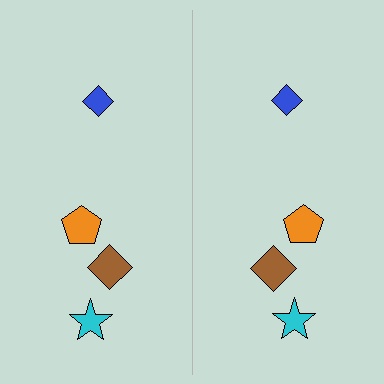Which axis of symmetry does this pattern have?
The pattern has a vertical axis of symmetry running through the center of the image.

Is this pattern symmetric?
Yes, this pattern has bilateral (reflection) symmetry.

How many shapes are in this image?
There are 8 shapes in this image.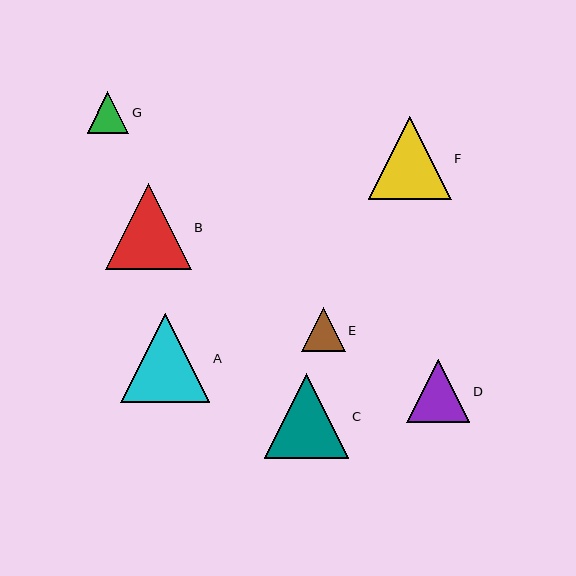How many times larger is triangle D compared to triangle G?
Triangle D is approximately 1.5 times the size of triangle G.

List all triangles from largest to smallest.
From largest to smallest: A, B, C, F, D, E, G.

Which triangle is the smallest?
Triangle G is the smallest with a size of approximately 41 pixels.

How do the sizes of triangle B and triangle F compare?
Triangle B and triangle F are approximately the same size.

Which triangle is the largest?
Triangle A is the largest with a size of approximately 89 pixels.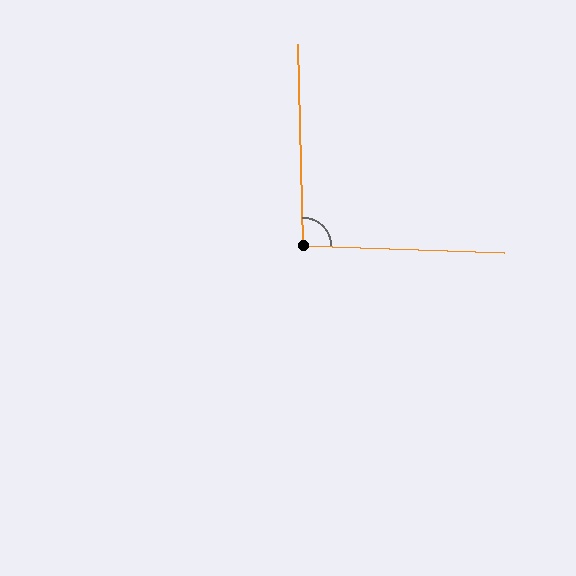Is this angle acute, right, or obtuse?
It is approximately a right angle.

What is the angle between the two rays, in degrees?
Approximately 93 degrees.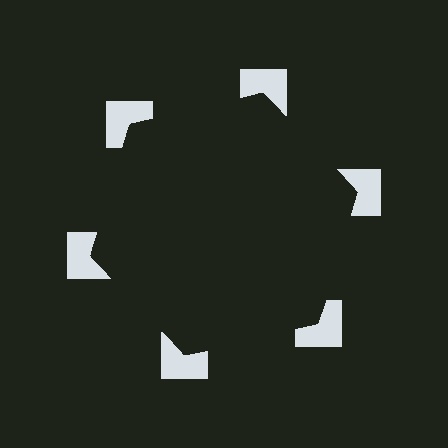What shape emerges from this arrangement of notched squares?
An illusory hexagon — its edges are inferred from the aligned wedge cuts in the notched squares, not physically drawn.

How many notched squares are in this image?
There are 6 — one at each vertex of the illusory hexagon.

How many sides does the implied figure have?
6 sides.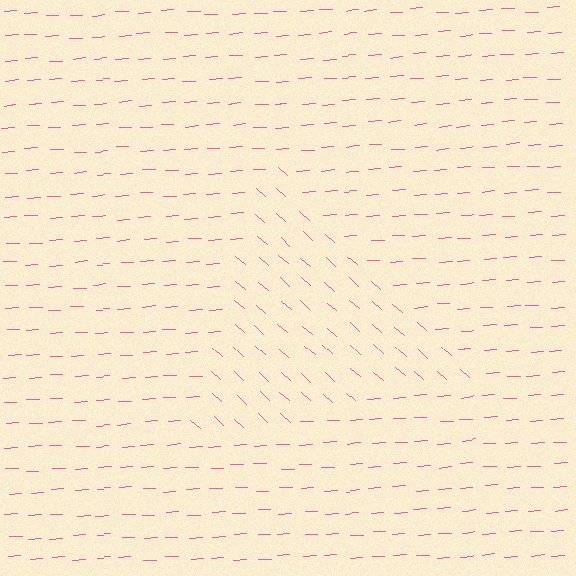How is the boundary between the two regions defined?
The boundary is defined purely by a change in line orientation (approximately 45 degrees difference). All lines are the same color and thickness.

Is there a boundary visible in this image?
Yes, there is a texture boundary formed by a change in line orientation.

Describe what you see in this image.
The image is filled with small pink line segments. A triangle region in the image has lines oriented differently from the surrounding lines, creating a visible texture boundary.